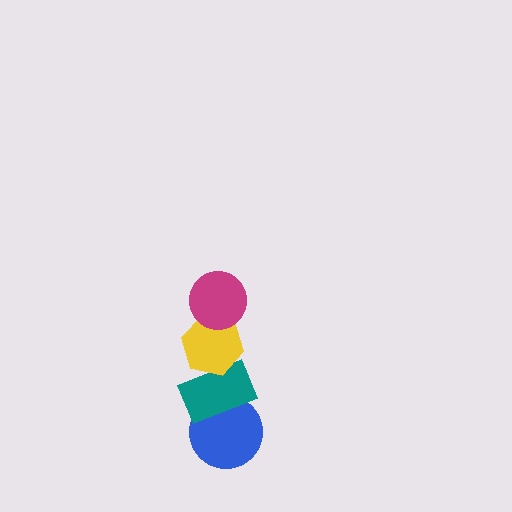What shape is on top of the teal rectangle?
The yellow hexagon is on top of the teal rectangle.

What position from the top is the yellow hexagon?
The yellow hexagon is 2nd from the top.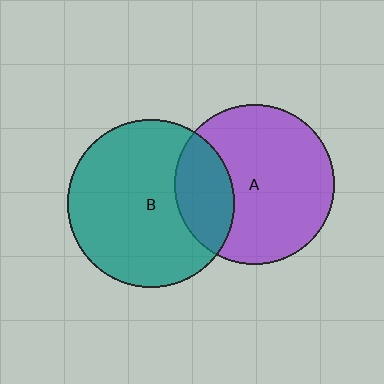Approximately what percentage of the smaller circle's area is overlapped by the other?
Approximately 25%.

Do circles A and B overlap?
Yes.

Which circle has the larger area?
Circle B (teal).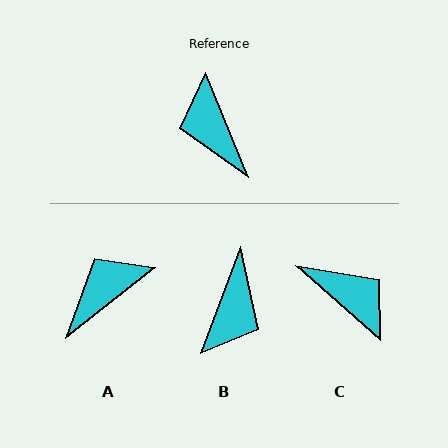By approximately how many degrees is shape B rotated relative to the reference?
Approximately 137 degrees counter-clockwise.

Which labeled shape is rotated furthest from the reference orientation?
C, about 154 degrees away.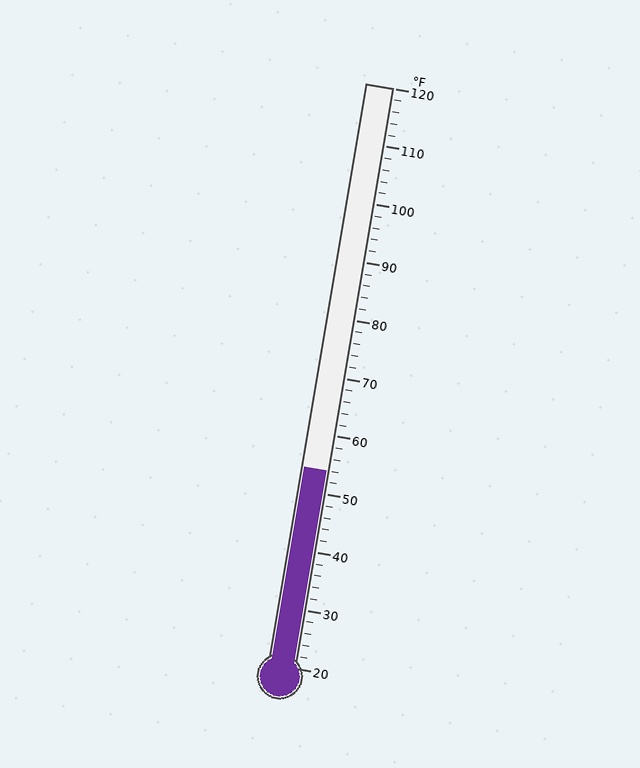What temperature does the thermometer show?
The thermometer shows approximately 54°F.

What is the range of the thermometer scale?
The thermometer scale ranges from 20°F to 120°F.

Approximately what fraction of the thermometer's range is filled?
The thermometer is filled to approximately 35% of its range.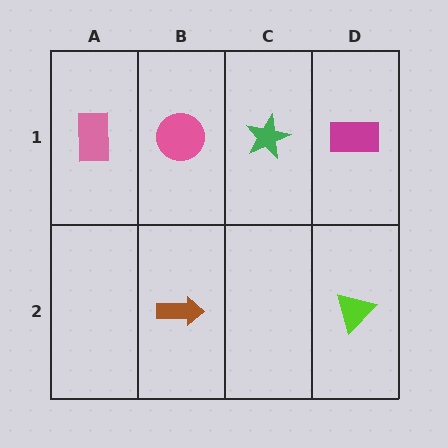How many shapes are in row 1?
4 shapes.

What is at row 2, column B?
A brown arrow.